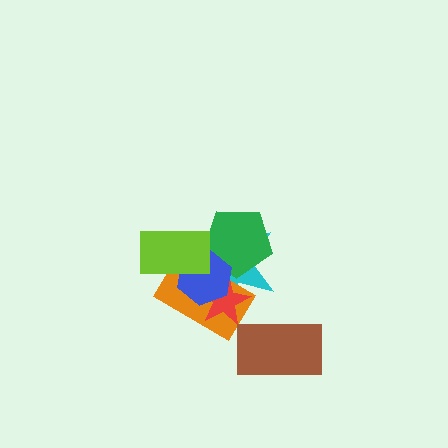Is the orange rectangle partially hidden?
Yes, it is partially covered by another shape.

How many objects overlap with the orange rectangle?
5 objects overlap with the orange rectangle.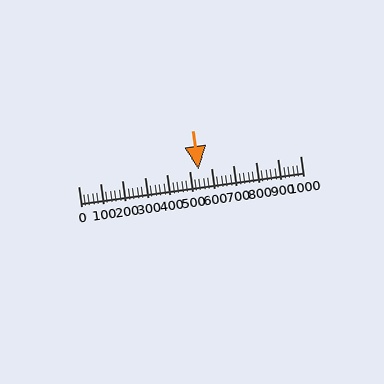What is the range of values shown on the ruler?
The ruler shows values from 0 to 1000.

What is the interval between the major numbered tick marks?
The major tick marks are spaced 100 units apart.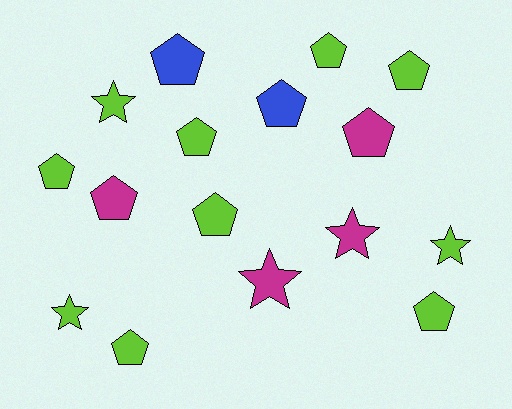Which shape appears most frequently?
Pentagon, with 11 objects.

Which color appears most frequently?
Lime, with 10 objects.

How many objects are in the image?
There are 16 objects.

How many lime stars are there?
There are 3 lime stars.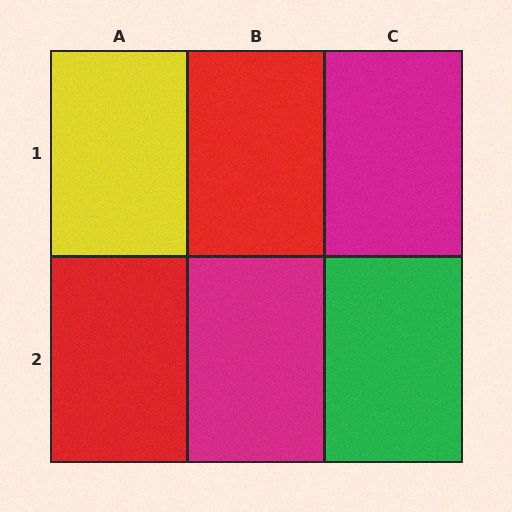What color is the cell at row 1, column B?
Red.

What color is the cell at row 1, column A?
Yellow.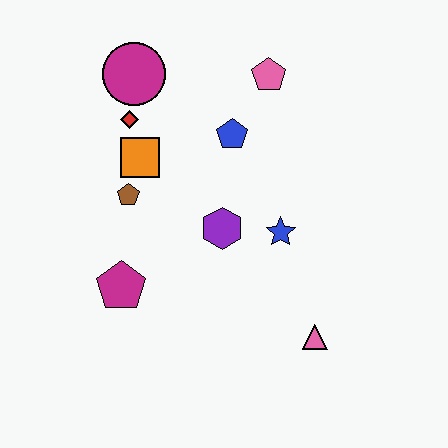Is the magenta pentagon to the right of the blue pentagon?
No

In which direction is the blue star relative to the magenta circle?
The blue star is below the magenta circle.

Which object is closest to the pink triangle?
The blue star is closest to the pink triangle.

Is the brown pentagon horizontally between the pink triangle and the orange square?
No